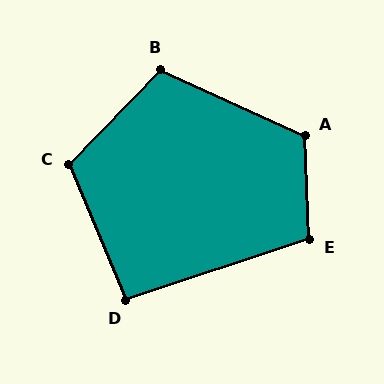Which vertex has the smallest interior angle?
D, at approximately 95 degrees.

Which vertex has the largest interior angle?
A, at approximately 117 degrees.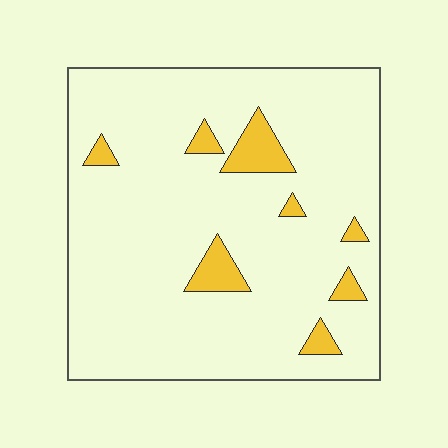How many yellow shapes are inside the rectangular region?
8.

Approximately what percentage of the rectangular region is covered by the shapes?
Approximately 10%.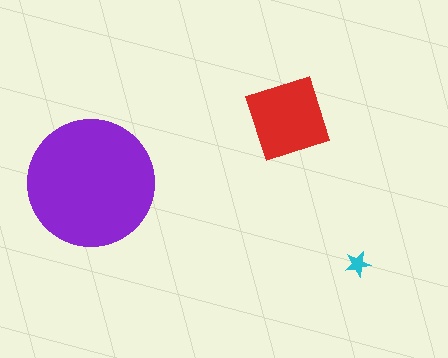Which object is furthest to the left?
The purple circle is leftmost.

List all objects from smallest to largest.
The cyan star, the red diamond, the purple circle.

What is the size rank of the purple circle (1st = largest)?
1st.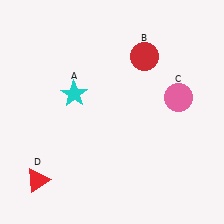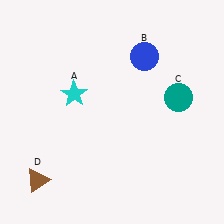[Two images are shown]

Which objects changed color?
B changed from red to blue. C changed from pink to teal. D changed from red to brown.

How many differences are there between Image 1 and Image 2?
There are 3 differences between the two images.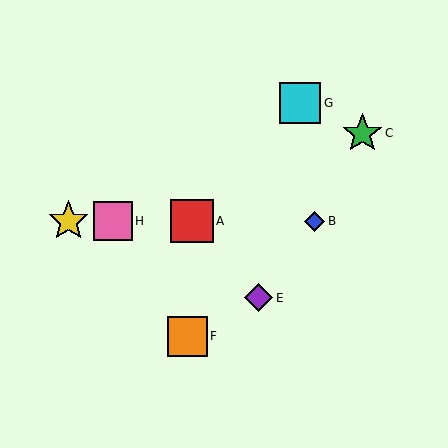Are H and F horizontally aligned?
No, H is at y≈221 and F is at y≈336.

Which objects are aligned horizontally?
Objects A, B, D, H are aligned horizontally.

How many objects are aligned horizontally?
4 objects (A, B, D, H) are aligned horizontally.